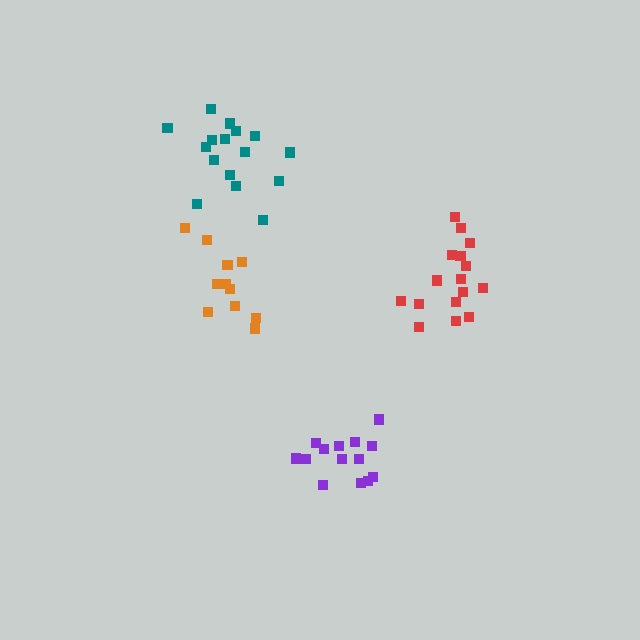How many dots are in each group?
Group 1: 16 dots, Group 2: 16 dots, Group 3: 14 dots, Group 4: 11 dots (57 total).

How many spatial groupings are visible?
There are 4 spatial groupings.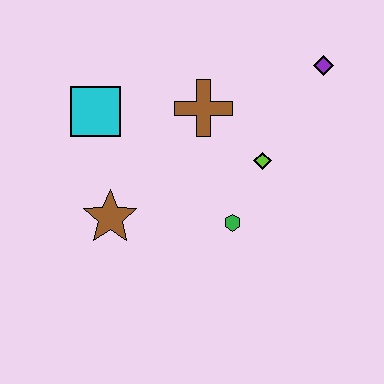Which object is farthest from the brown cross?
The brown star is farthest from the brown cross.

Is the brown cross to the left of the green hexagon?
Yes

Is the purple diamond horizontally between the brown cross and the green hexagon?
No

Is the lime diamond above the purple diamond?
No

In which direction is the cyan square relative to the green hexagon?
The cyan square is to the left of the green hexagon.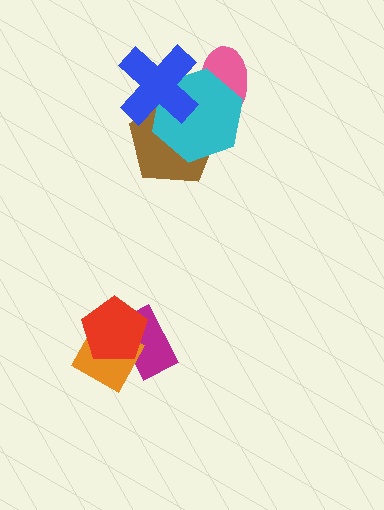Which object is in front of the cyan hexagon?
The blue cross is in front of the cyan hexagon.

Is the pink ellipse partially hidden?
Yes, it is partially covered by another shape.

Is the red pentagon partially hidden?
No, no other shape covers it.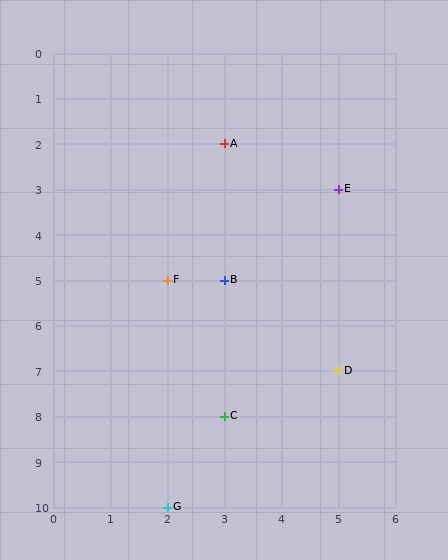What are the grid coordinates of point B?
Point B is at grid coordinates (3, 5).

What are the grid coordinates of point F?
Point F is at grid coordinates (2, 5).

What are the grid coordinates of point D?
Point D is at grid coordinates (5, 7).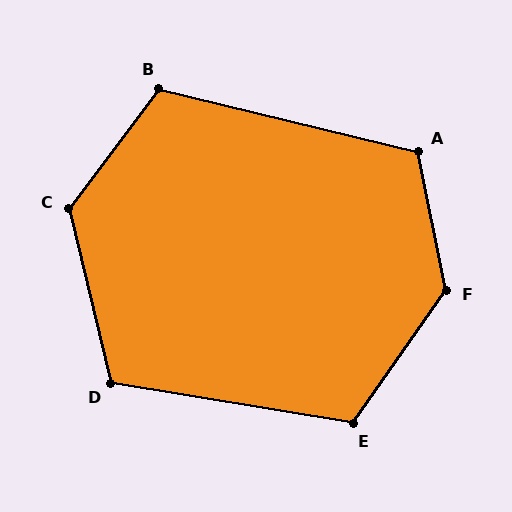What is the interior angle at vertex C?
Approximately 129 degrees (obtuse).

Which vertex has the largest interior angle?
F, at approximately 134 degrees.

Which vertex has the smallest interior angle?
D, at approximately 113 degrees.